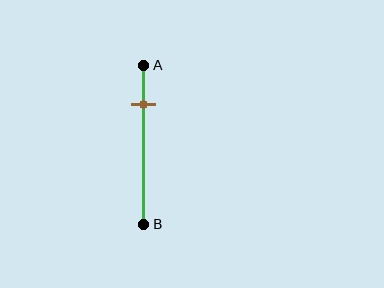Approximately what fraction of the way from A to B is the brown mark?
The brown mark is approximately 25% of the way from A to B.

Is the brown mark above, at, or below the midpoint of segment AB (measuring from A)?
The brown mark is above the midpoint of segment AB.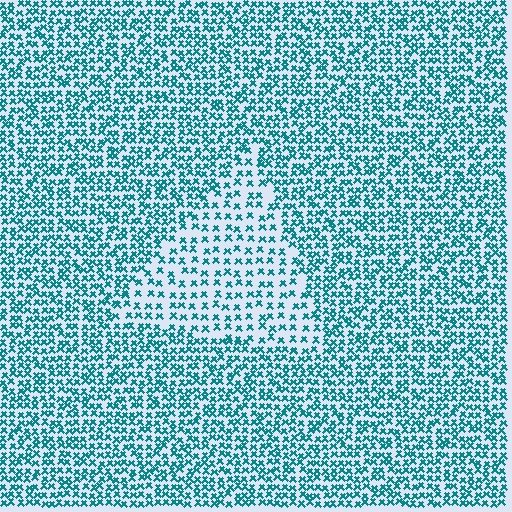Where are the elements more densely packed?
The elements are more densely packed outside the triangle boundary.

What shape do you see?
I see a triangle.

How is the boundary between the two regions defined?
The boundary is defined by a change in element density (approximately 1.9x ratio). All elements are the same color, size, and shape.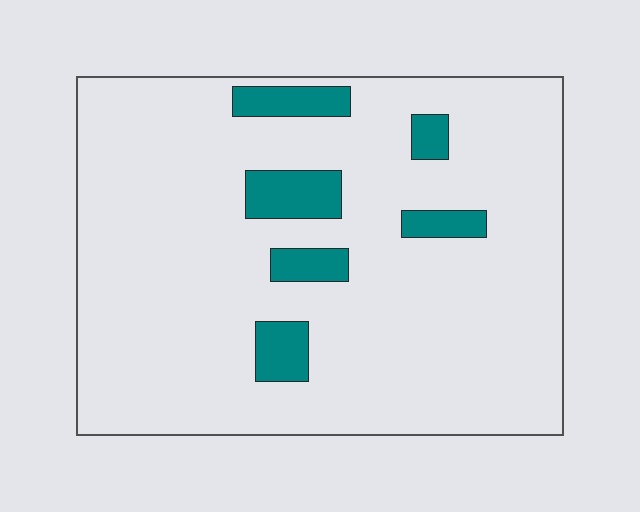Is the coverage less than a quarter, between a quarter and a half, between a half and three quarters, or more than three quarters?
Less than a quarter.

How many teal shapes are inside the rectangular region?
6.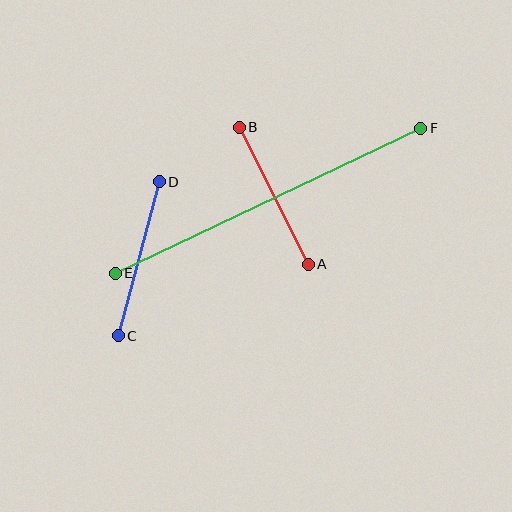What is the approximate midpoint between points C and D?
The midpoint is at approximately (139, 259) pixels.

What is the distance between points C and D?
The distance is approximately 160 pixels.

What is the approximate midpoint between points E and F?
The midpoint is at approximately (268, 201) pixels.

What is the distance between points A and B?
The distance is approximately 153 pixels.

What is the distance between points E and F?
The distance is approximately 338 pixels.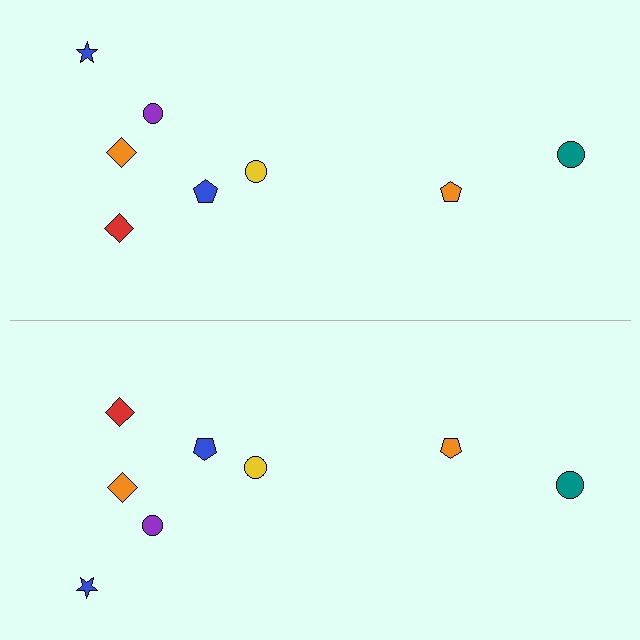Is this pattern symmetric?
Yes, this pattern has bilateral (reflection) symmetry.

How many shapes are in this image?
There are 16 shapes in this image.